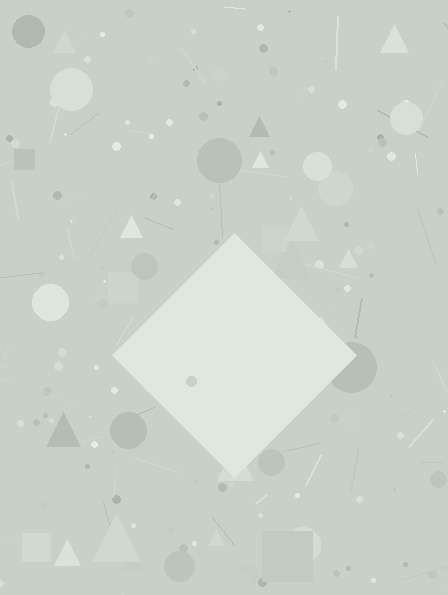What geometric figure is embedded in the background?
A diamond is embedded in the background.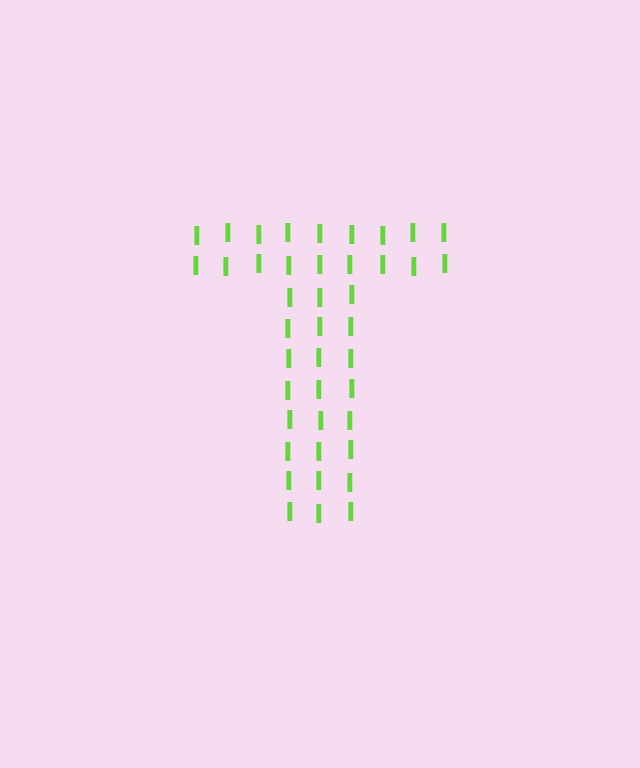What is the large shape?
The large shape is the letter T.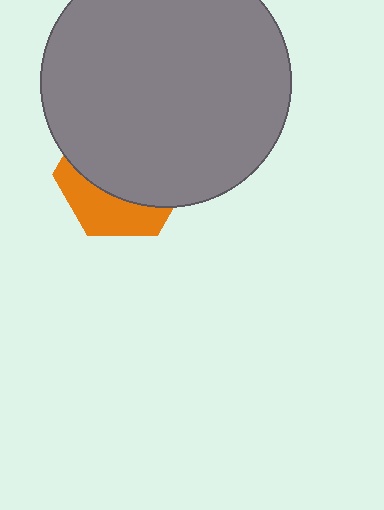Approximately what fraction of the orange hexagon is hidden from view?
Roughly 67% of the orange hexagon is hidden behind the gray circle.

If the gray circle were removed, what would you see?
You would see the complete orange hexagon.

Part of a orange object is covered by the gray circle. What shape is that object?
It is a hexagon.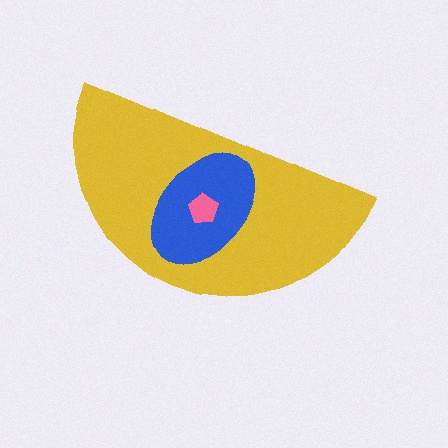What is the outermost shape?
The yellow semicircle.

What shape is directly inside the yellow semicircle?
The blue ellipse.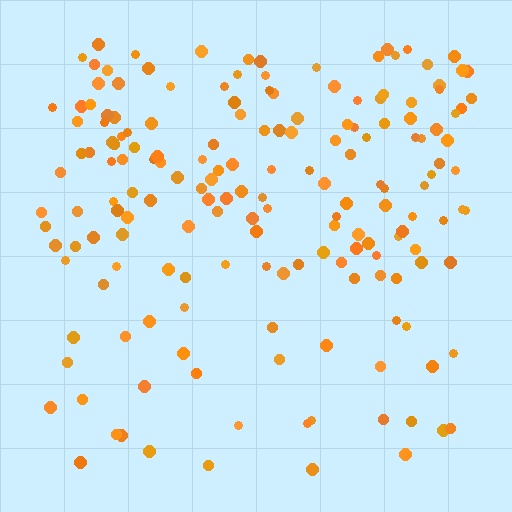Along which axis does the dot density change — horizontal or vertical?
Vertical.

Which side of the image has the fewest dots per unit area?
The bottom.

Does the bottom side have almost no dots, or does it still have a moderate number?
Still a moderate number, just noticeably fewer than the top.